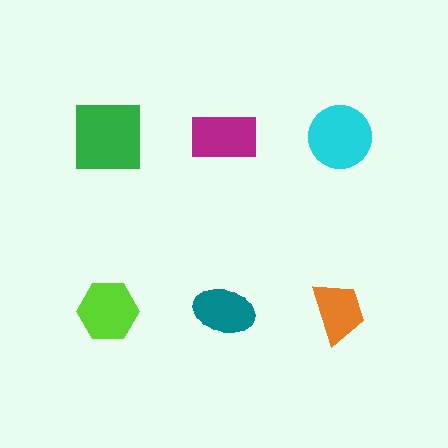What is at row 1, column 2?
A magenta rectangle.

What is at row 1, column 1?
A green square.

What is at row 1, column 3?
A cyan circle.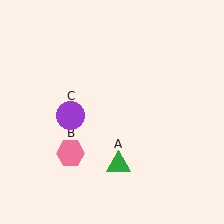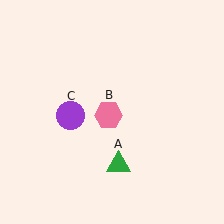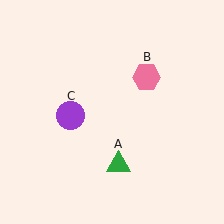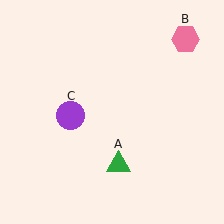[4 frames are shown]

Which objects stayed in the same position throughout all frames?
Green triangle (object A) and purple circle (object C) remained stationary.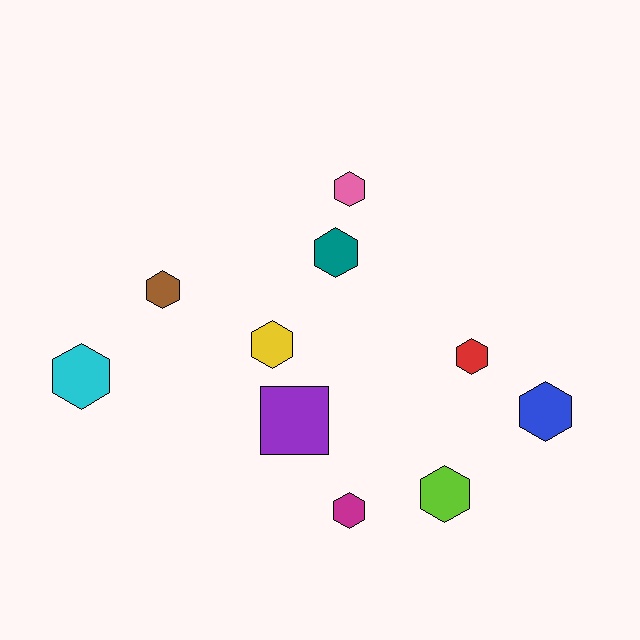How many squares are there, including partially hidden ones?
There is 1 square.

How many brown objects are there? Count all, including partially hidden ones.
There is 1 brown object.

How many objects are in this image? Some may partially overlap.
There are 10 objects.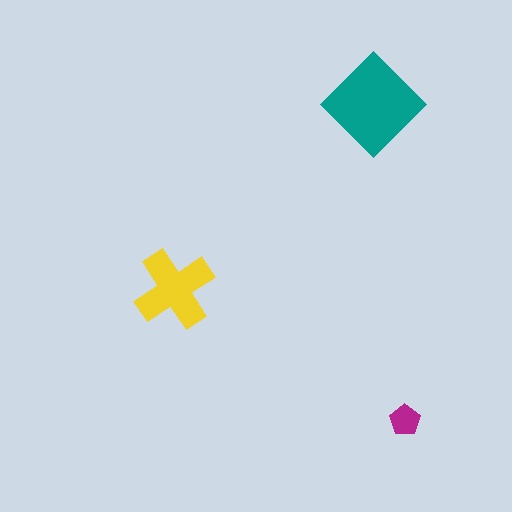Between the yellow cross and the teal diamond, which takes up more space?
The teal diamond.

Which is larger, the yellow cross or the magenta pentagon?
The yellow cross.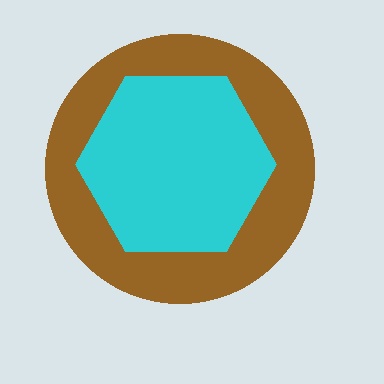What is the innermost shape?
The cyan hexagon.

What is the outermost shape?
The brown circle.